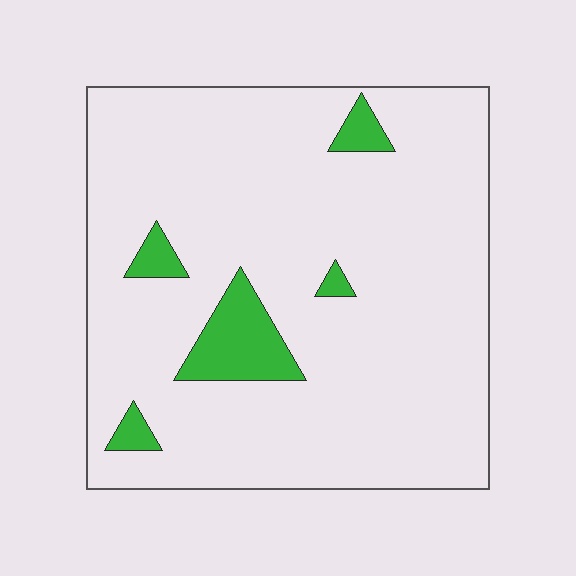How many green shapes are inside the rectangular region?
5.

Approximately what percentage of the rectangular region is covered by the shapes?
Approximately 10%.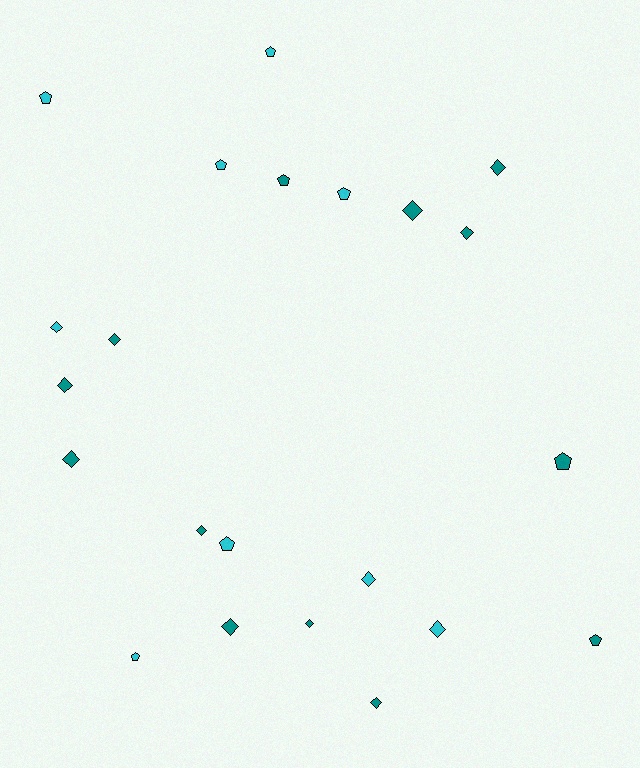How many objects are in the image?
There are 22 objects.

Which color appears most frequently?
Teal, with 13 objects.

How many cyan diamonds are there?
There are 3 cyan diamonds.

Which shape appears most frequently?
Diamond, with 13 objects.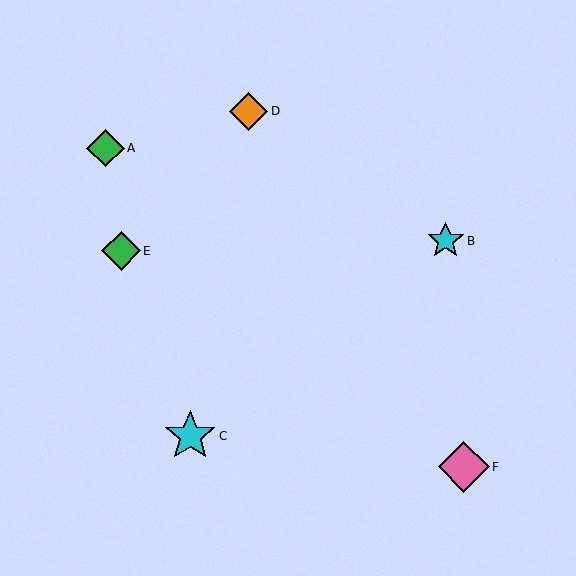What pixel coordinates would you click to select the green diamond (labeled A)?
Click at (106, 148) to select the green diamond A.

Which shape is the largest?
The cyan star (labeled C) is the largest.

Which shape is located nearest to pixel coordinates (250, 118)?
The orange diamond (labeled D) at (249, 111) is nearest to that location.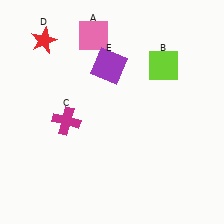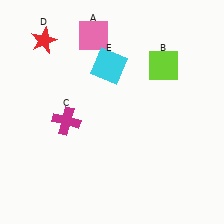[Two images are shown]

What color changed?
The square (E) changed from purple in Image 1 to cyan in Image 2.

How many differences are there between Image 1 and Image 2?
There is 1 difference between the two images.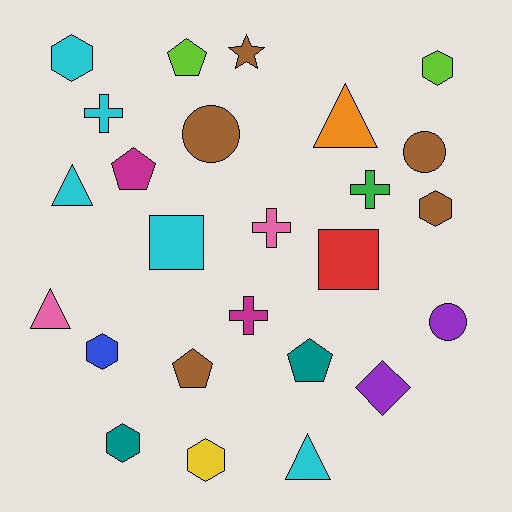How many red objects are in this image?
There is 1 red object.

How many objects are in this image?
There are 25 objects.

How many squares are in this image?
There are 2 squares.